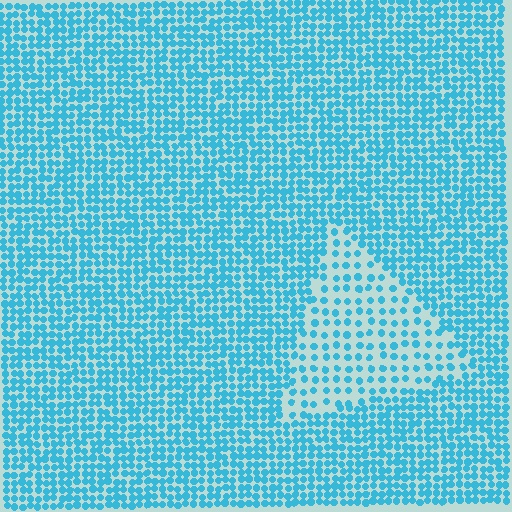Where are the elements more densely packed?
The elements are more densely packed outside the triangle boundary.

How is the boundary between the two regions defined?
The boundary is defined by a change in element density (approximately 2.1x ratio). All elements are the same color, size, and shape.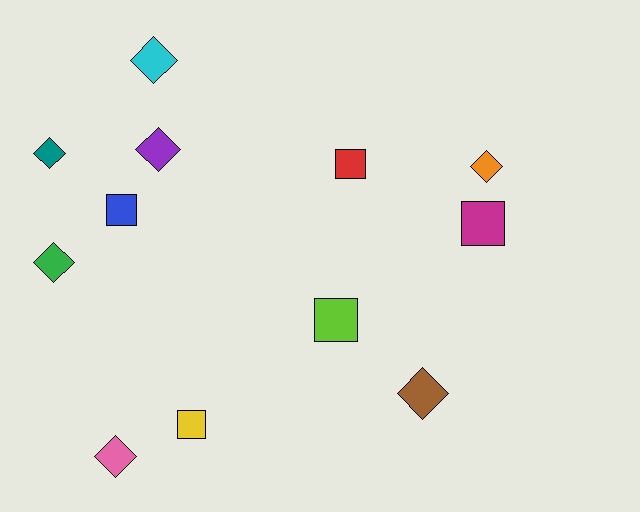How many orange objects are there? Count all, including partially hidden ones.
There is 1 orange object.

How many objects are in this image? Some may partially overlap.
There are 12 objects.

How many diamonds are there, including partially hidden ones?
There are 7 diamonds.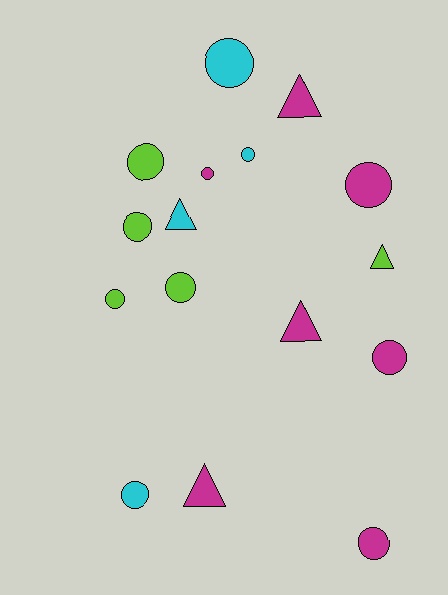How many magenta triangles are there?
There are 3 magenta triangles.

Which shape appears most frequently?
Circle, with 11 objects.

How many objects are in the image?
There are 16 objects.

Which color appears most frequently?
Magenta, with 7 objects.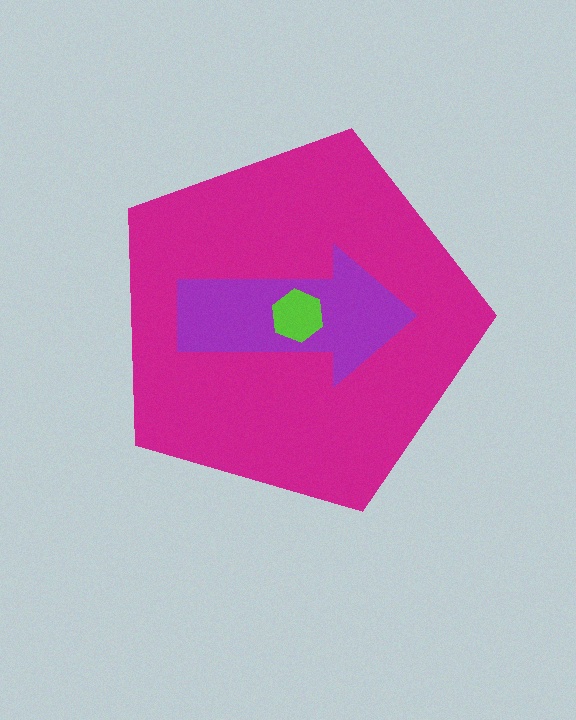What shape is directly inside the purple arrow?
The lime hexagon.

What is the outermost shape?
The magenta pentagon.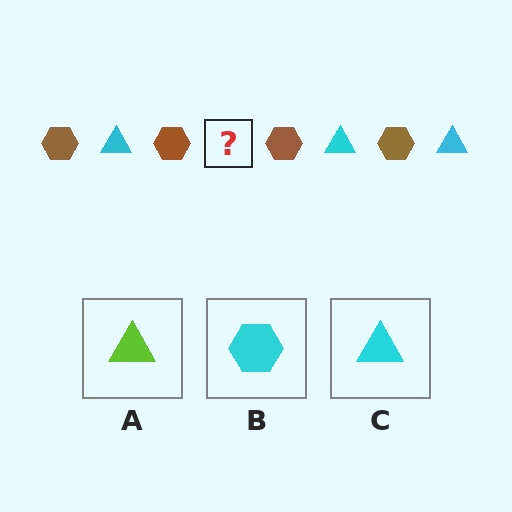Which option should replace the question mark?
Option C.